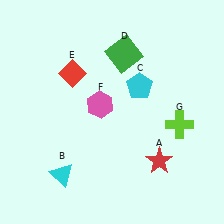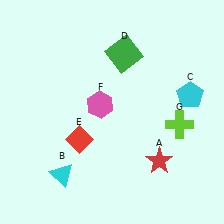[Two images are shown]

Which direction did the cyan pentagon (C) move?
The cyan pentagon (C) moved right.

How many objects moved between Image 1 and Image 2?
2 objects moved between the two images.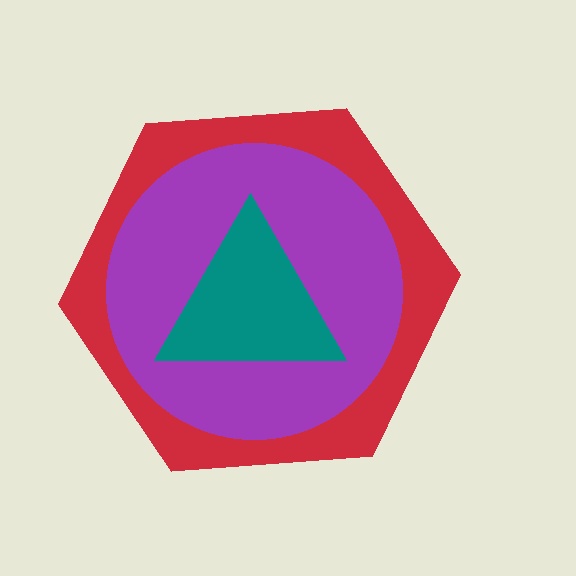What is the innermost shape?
The teal triangle.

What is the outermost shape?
The red hexagon.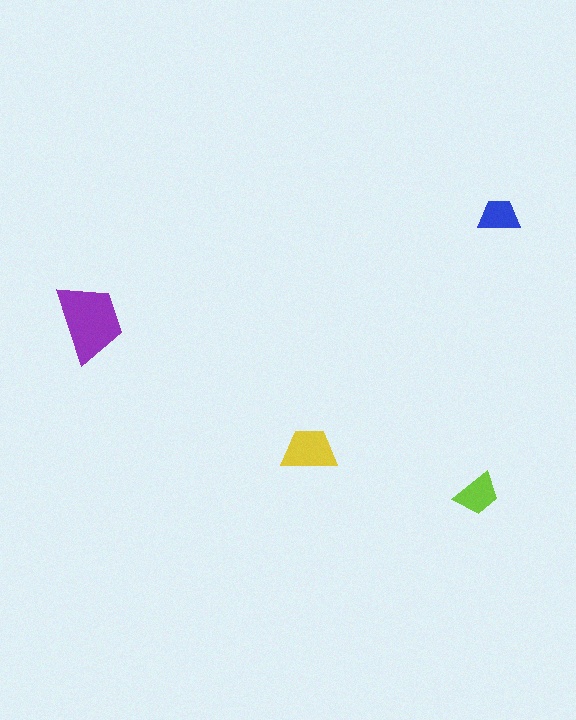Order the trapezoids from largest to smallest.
the purple one, the yellow one, the lime one, the blue one.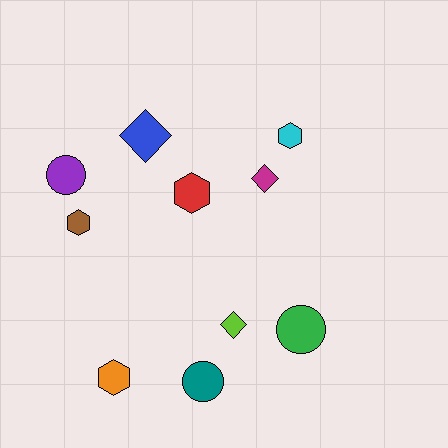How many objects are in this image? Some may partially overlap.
There are 10 objects.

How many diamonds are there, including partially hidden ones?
There are 3 diamonds.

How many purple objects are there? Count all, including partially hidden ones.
There is 1 purple object.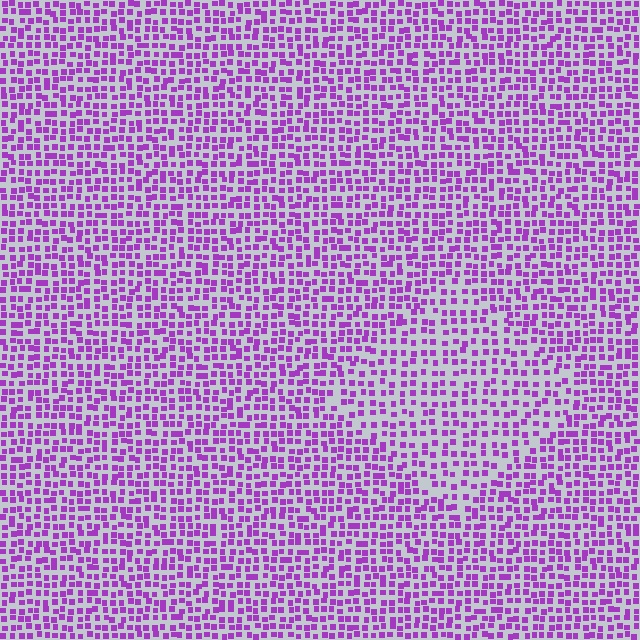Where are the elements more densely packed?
The elements are more densely packed outside the diamond boundary.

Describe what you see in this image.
The image contains small purple elements arranged at two different densities. A diamond-shaped region is visible where the elements are less densely packed than the surrounding area.